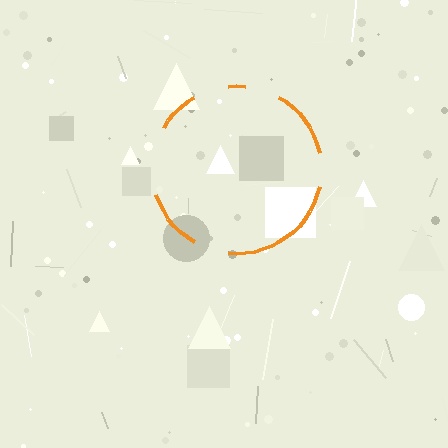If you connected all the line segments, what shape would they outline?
They would outline a circle.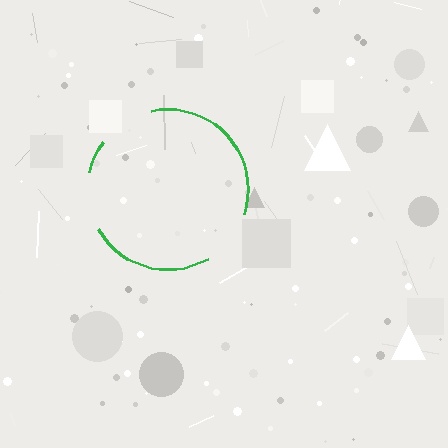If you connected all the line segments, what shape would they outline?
They would outline a circle.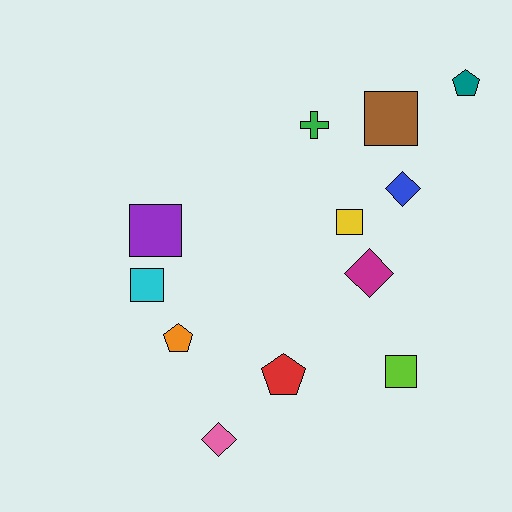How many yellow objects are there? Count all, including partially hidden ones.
There is 1 yellow object.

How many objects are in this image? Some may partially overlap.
There are 12 objects.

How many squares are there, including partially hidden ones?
There are 5 squares.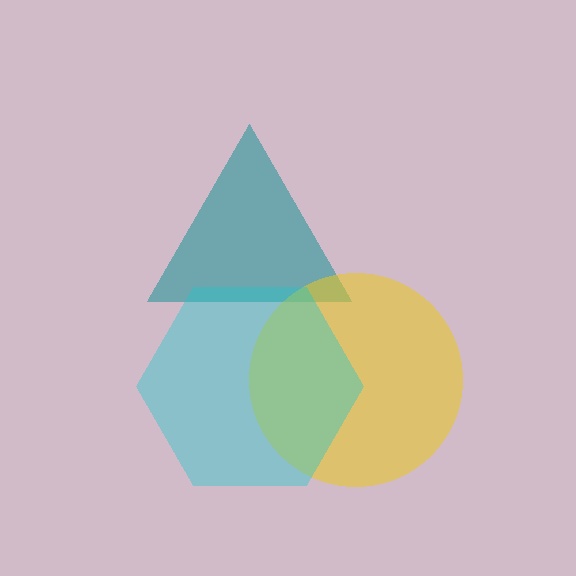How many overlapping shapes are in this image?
There are 3 overlapping shapes in the image.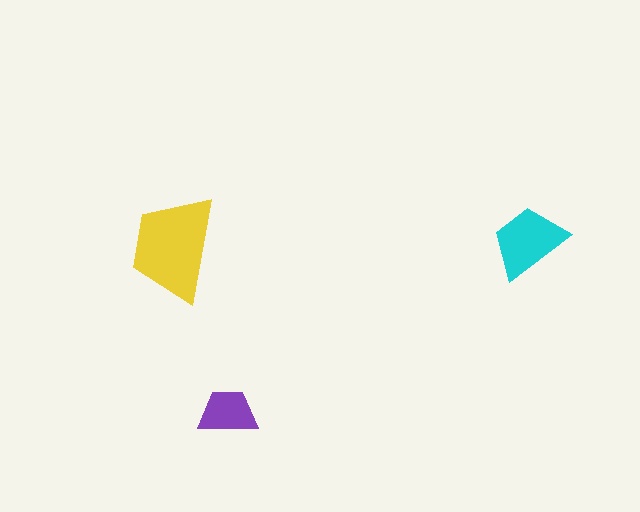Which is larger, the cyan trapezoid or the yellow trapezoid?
The yellow one.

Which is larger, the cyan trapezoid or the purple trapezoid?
The cyan one.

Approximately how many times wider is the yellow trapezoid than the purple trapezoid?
About 2 times wider.